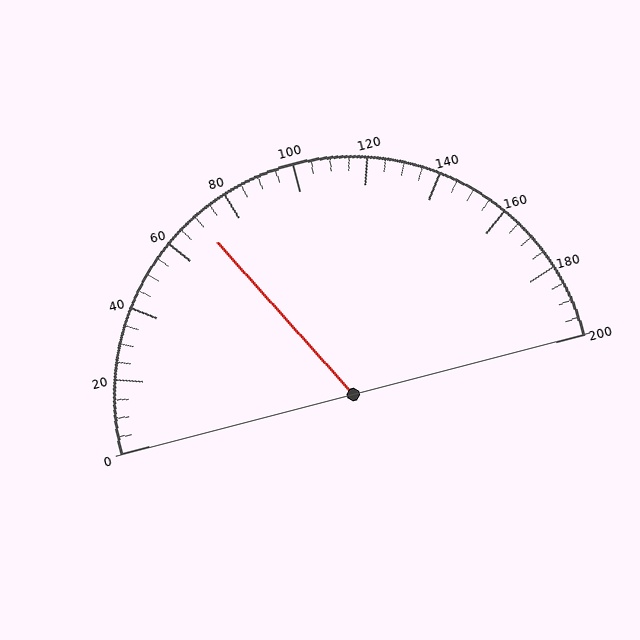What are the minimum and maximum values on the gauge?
The gauge ranges from 0 to 200.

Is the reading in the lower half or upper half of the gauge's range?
The reading is in the lower half of the range (0 to 200).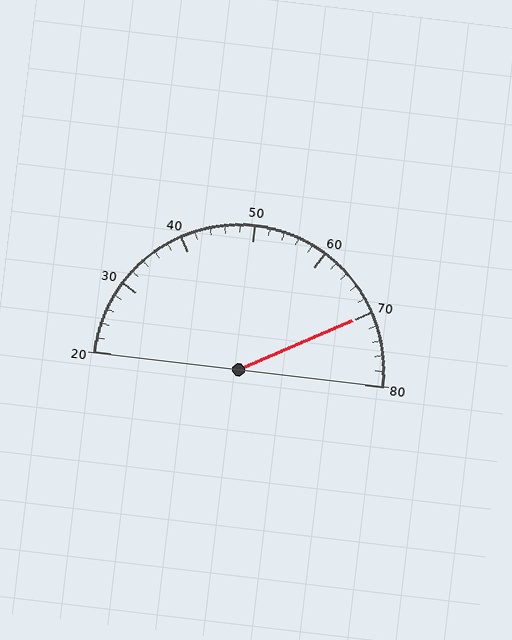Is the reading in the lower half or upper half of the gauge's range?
The reading is in the upper half of the range (20 to 80).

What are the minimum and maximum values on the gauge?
The gauge ranges from 20 to 80.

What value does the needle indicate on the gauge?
The needle indicates approximately 70.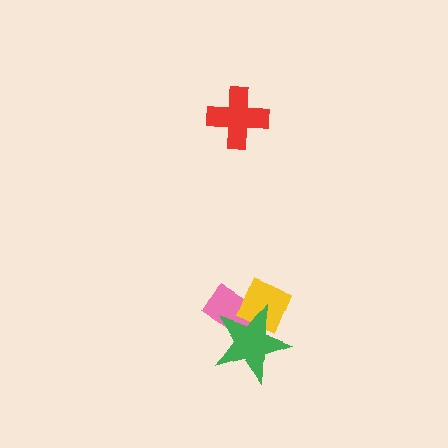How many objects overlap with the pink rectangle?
2 objects overlap with the pink rectangle.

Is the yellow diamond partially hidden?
Yes, it is partially covered by another shape.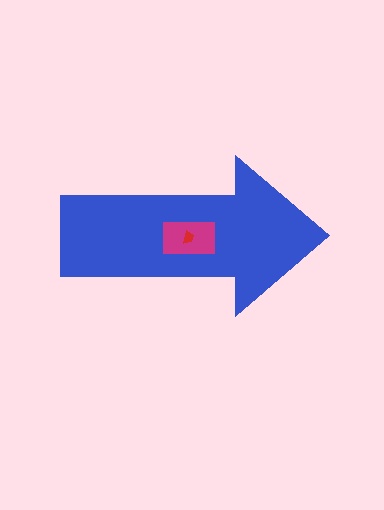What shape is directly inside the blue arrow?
The magenta rectangle.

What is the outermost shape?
The blue arrow.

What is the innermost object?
The red trapezoid.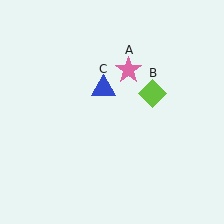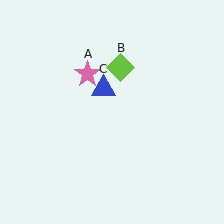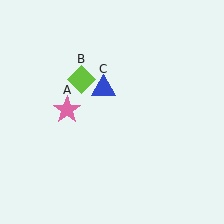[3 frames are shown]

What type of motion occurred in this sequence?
The pink star (object A), lime diamond (object B) rotated counterclockwise around the center of the scene.